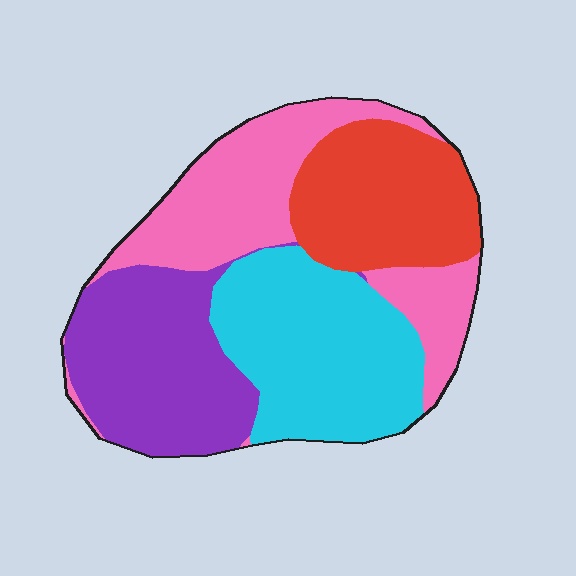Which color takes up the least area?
Red, at roughly 20%.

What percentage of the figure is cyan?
Cyan covers 28% of the figure.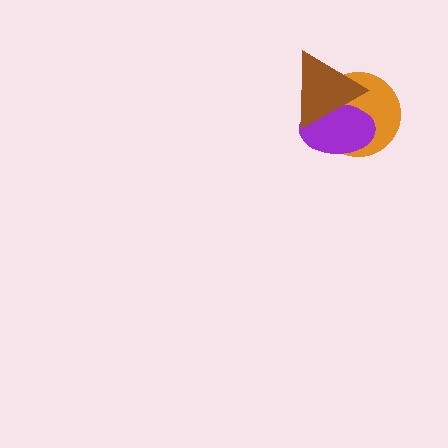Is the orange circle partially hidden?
Yes, it is partially covered by another shape.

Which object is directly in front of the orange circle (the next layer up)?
The purple ellipse is directly in front of the orange circle.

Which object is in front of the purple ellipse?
The brown triangle is in front of the purple ellipse.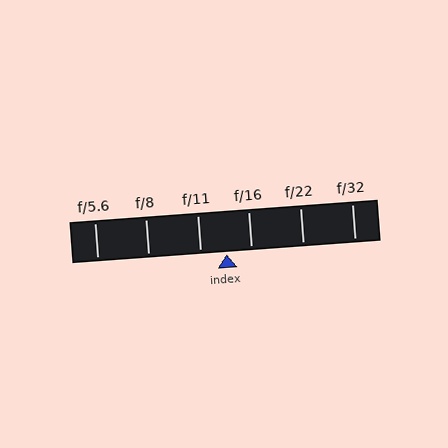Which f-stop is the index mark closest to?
The index mark is closest to f/16.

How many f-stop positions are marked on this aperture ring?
There are 6 f-stop positions marked.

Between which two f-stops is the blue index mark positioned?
The index mark is between f/11 and f/16.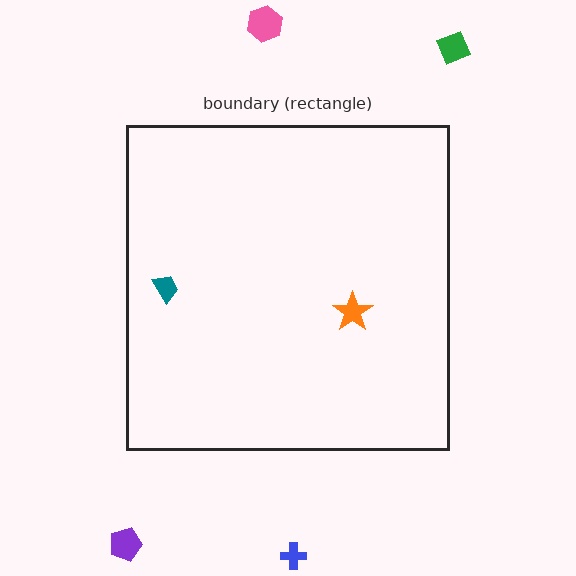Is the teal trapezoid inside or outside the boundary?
Inside.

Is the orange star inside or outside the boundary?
Inside.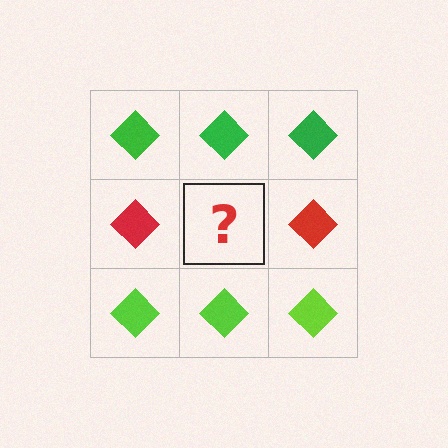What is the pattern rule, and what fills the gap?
The rule is that each row has a consistent color. The gap should be filled with a red diamond.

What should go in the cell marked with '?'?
The missing cell should contain a red diamond.